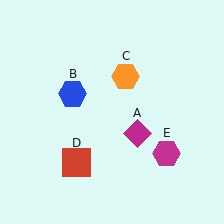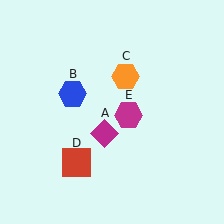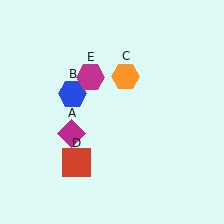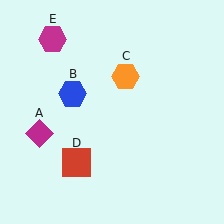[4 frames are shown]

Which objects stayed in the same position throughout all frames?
Blue hexagon (object B) and orange hexagon (object C) and red square (object D) remained stationary.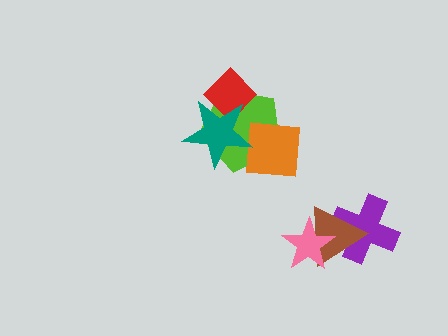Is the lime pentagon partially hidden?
Yes, it is partially covered by another shape.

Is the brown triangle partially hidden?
Yes, it is partially covered by another shape.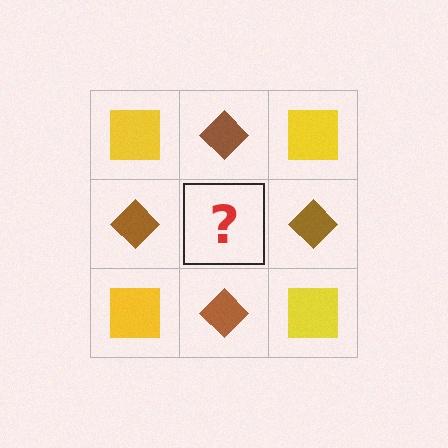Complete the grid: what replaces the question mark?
The question mark should be replaced with a yellow square.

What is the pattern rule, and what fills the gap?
The rule is that it alternates yellow square and brown diamond in a checkerboard pattern. The gap should be filled with a yellow square.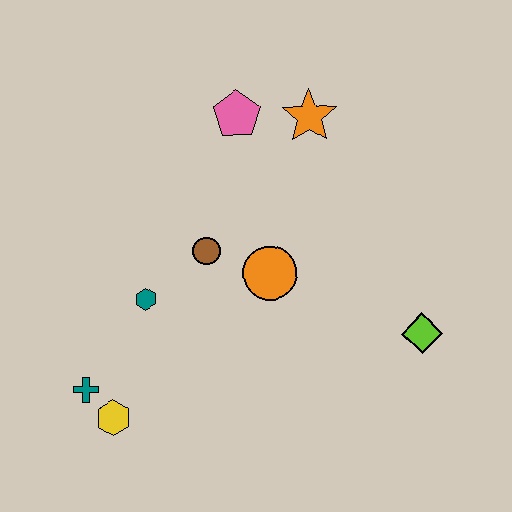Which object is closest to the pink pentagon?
The orange star is closest to the pink pentagon.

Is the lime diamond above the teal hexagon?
No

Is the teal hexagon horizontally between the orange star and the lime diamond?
No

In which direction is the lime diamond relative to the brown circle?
The lime diamond is to the right of the brown circle.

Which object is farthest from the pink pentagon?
The yellow hexagon is farthest from the pink pentagon.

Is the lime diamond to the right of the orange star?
Yes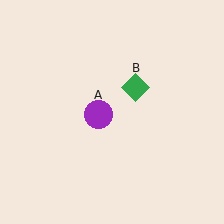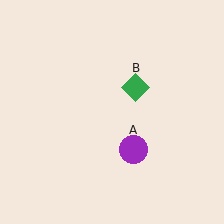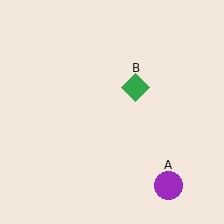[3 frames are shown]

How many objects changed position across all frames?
1 object changed position: purple circle (object A).